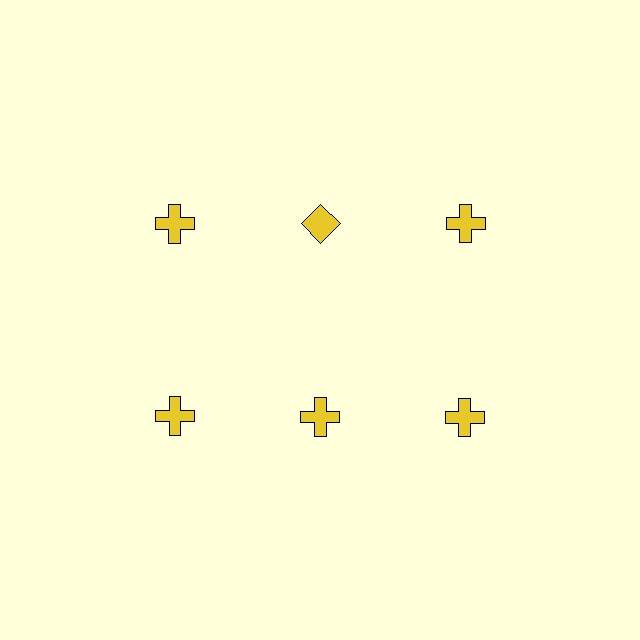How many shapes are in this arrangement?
There are 6 shapes arranged in a grid pattern.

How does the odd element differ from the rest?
It has a different shape: diamond instead of cross.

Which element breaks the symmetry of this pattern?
The yellow diamond in the top row, second from left column breaks the symmetry. All other shapes are yellow crosses.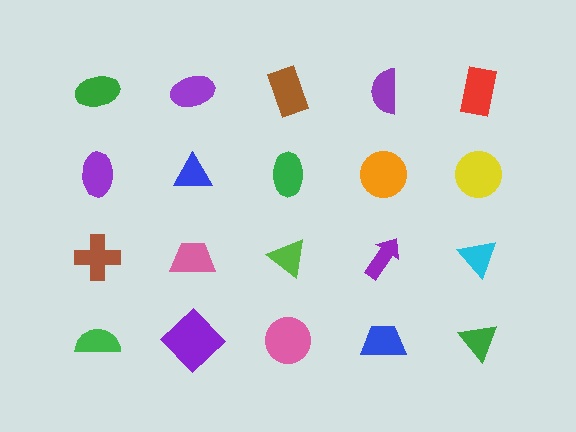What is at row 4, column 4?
A blue trapezoid.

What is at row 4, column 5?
A green triangle.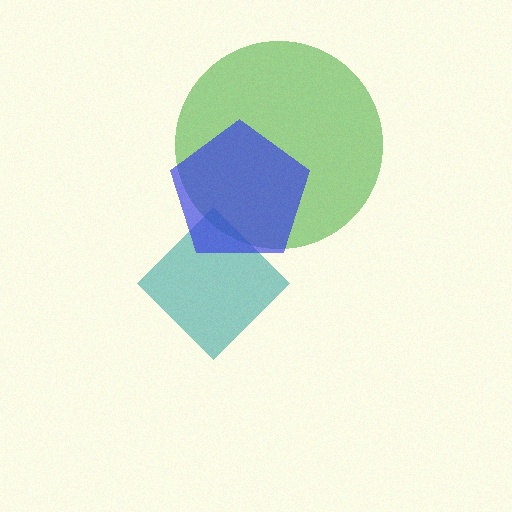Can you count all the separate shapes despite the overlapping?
Yes, there are 3 separate shapes.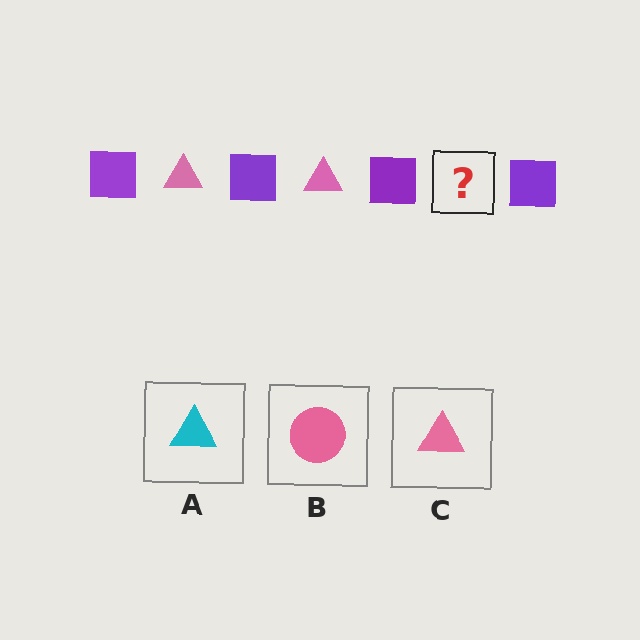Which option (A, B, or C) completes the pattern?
C.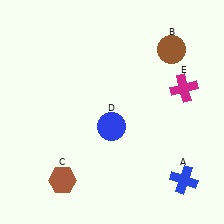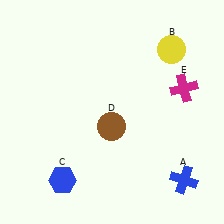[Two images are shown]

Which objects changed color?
B changed from brown to yellow. C changed from brown to blue. D changed from blue to brown.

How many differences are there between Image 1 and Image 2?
There are 3 differences between the two images.